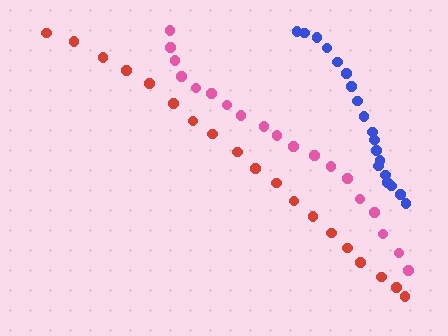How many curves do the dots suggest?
There are 3 distinct paths.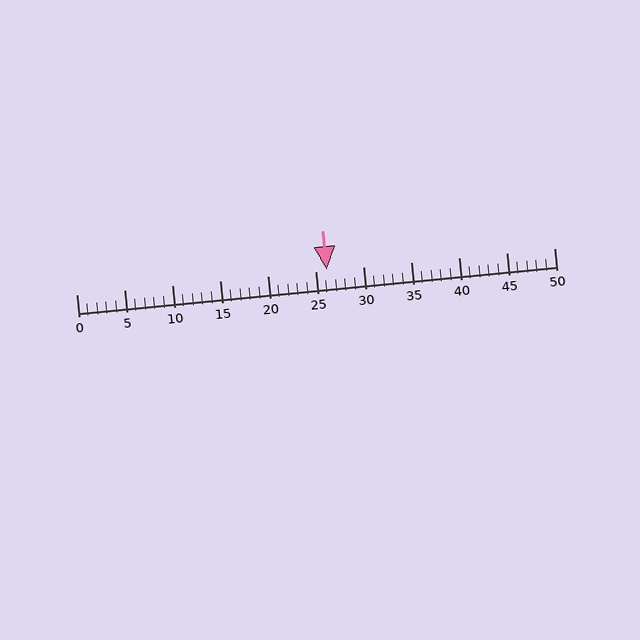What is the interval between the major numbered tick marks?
The major tick marks are spaced 5 units apart.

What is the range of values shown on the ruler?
The ruler shows values from 0 to 50.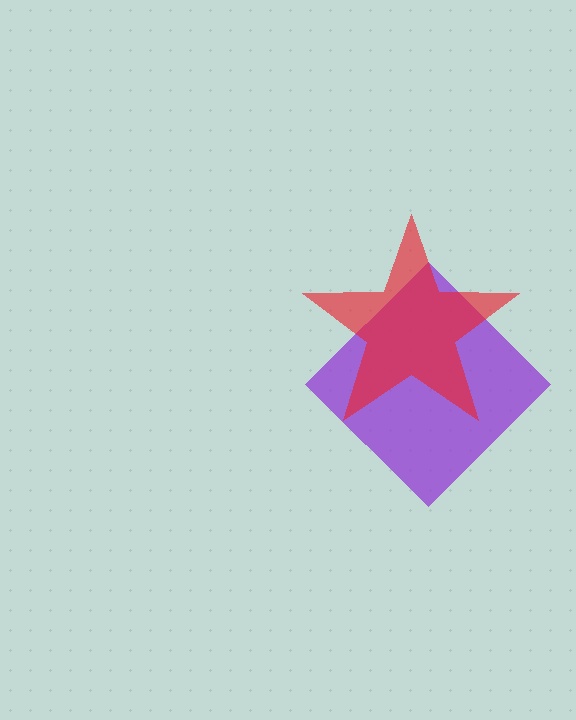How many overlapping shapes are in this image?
There are 2 overlapping shapes in the image.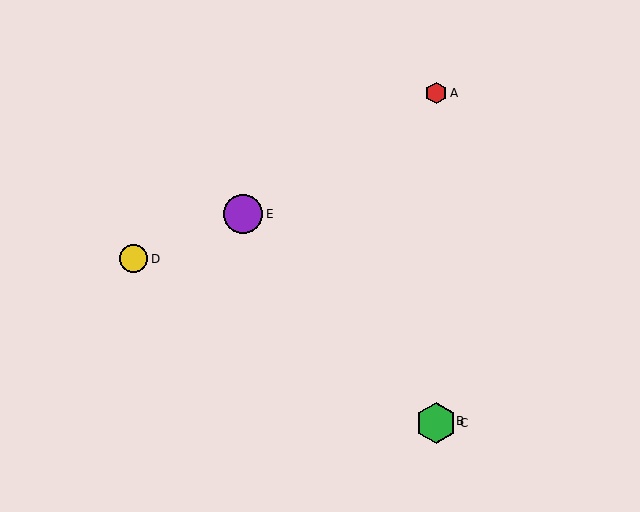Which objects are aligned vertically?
Objects A, B, C are aligned vertically.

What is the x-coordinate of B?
Object B is at x≈436.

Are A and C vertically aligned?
Yes, both are at x≈436.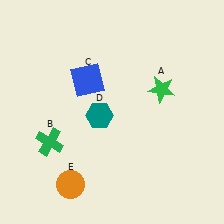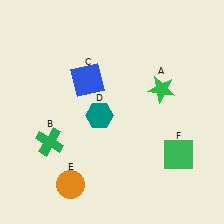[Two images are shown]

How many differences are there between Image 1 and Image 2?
There is 1 difference between the two images.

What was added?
A green square (F) was added in Image 2.